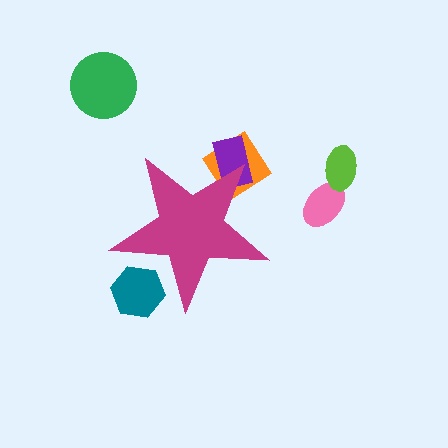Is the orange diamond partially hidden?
Yes, the orange diamond is partially hidden behind the magenta star.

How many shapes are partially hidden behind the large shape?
3 shapes are partially hidden.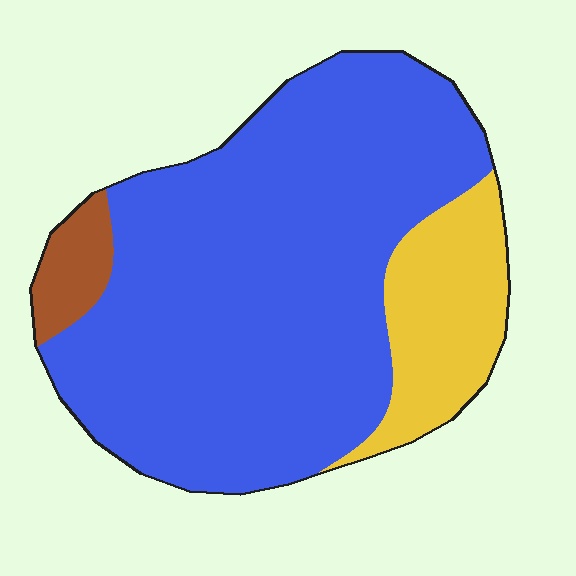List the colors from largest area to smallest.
From largest to smallest: blue, yellow, brown.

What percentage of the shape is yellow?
Yellow covers 17% of the shape.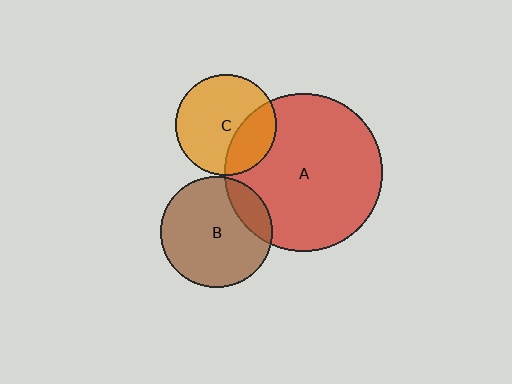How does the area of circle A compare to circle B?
Approximately 2.0 times.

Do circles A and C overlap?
Yes.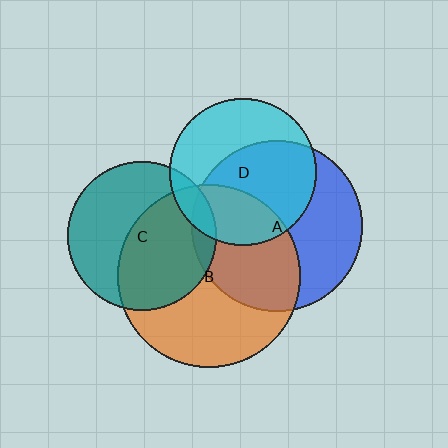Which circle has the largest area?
Circle B (orange).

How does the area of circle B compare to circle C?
Approximately 1.5 times.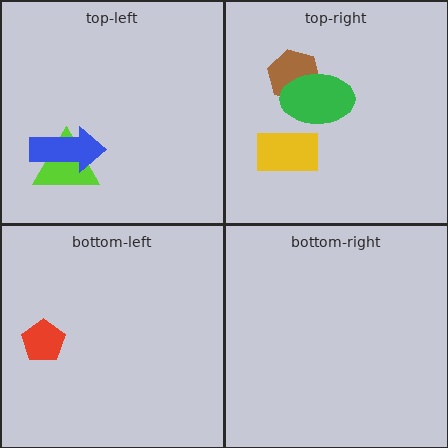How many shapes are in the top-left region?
2.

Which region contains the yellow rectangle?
The top-right region.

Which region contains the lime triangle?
The top-left region.